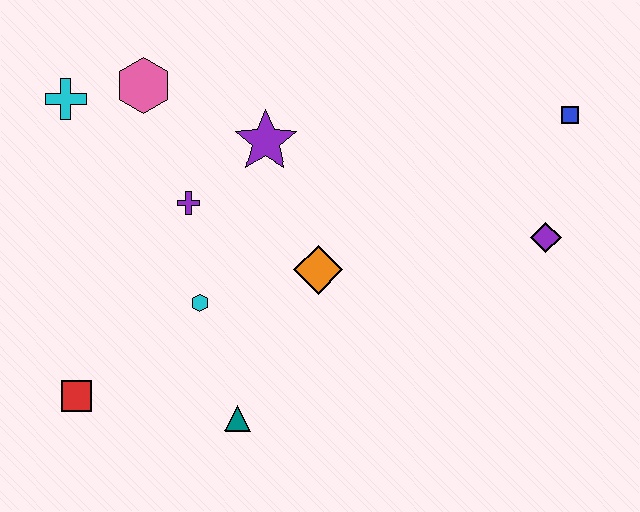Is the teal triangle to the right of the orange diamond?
No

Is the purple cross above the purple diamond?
Yes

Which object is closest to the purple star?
The purple cross is closest to the purple star.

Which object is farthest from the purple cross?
The blue square is farthest from the purple cross.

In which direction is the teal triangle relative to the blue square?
The teal triangle is to the left of the blue square.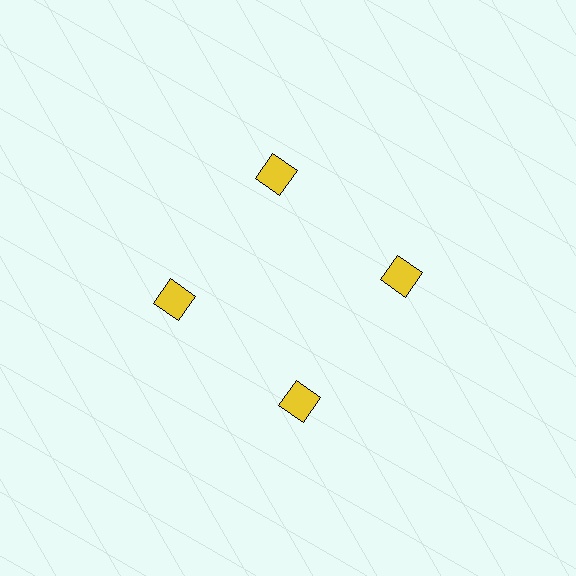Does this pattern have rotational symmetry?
Yes, this pattern has 4-fold rotational symmetry. It looks the same after rotating 90 degrees around the center.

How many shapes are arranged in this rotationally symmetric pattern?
There are 4 shapes, arranged in 4 groups of 1.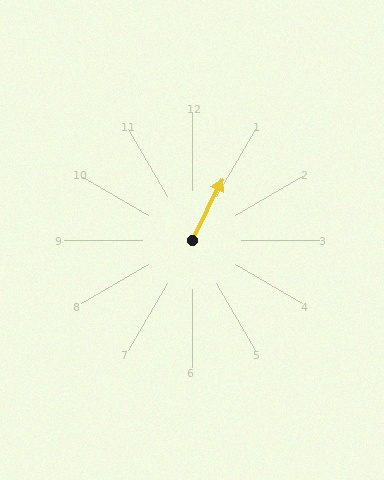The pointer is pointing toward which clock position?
Roughly 1 o'clock.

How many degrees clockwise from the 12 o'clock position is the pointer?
Approximately 26 degrees.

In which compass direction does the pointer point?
Northeast.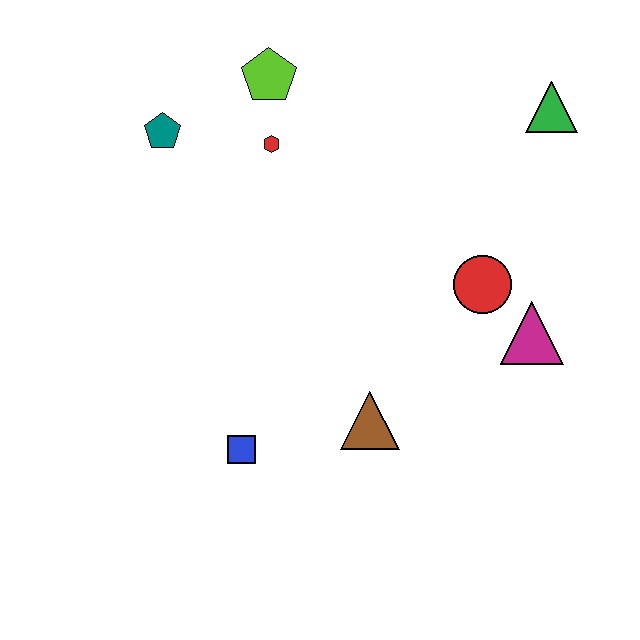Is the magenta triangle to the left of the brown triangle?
No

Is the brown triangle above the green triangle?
No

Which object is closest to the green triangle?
The red circle is closest to the green triangle.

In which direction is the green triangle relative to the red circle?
The green triangle is above the red circle.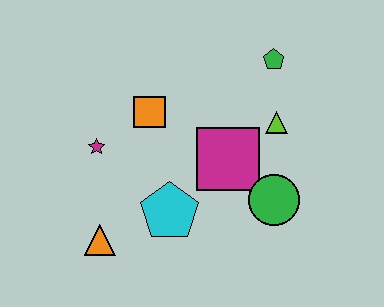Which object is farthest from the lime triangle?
The orange triangle is farthest from the lime triangle.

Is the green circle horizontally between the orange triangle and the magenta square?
No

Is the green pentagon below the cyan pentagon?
No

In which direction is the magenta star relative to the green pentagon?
The magenta star is to the left of the green pentagon.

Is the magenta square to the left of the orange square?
No